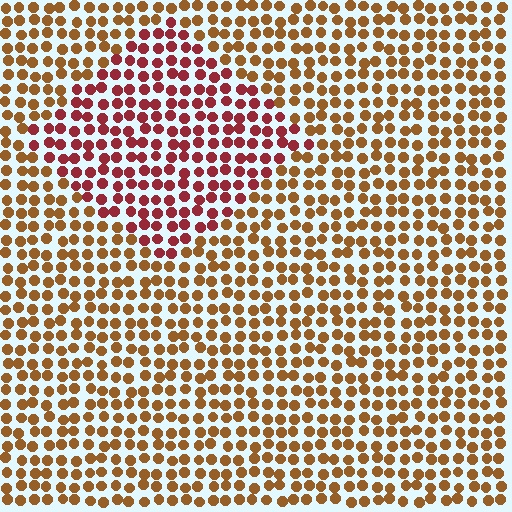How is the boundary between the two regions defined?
The boundary is defined purely by a slight shift in hue (about 38 degrees). Spacing, size, and orientation are identical on both sides.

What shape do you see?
I see a diamond.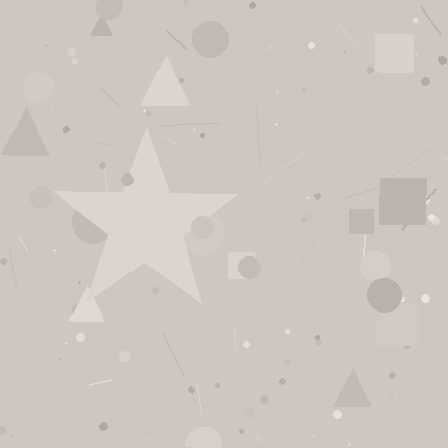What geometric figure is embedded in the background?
A star is embedded in the background.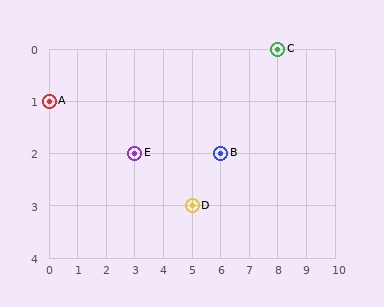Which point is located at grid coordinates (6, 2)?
Point B is at (6, 2).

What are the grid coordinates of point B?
Point B is at grid coordinates (6, 2).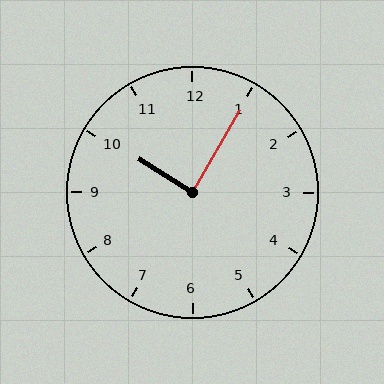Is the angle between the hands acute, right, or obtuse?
It is right.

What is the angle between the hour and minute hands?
Approximately 88 degrees.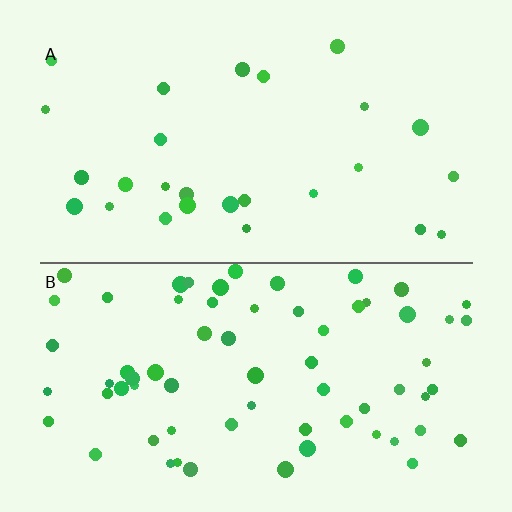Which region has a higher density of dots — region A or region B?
B (the bottom).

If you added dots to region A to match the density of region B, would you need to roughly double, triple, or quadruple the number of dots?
Approximately triple.